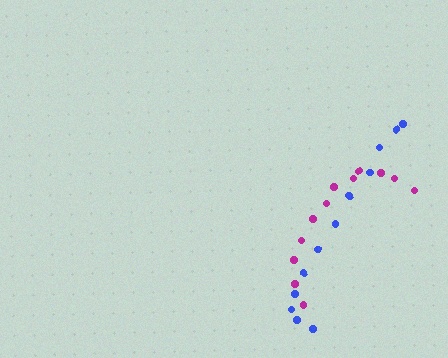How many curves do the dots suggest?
There are 2 distinct paths.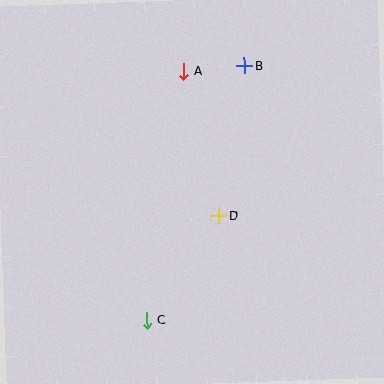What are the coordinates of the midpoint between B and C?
The midpoint between B and C is at (196, 193).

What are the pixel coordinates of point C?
Point C is at (147, 320).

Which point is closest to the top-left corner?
Point A is closest to the top-left corner.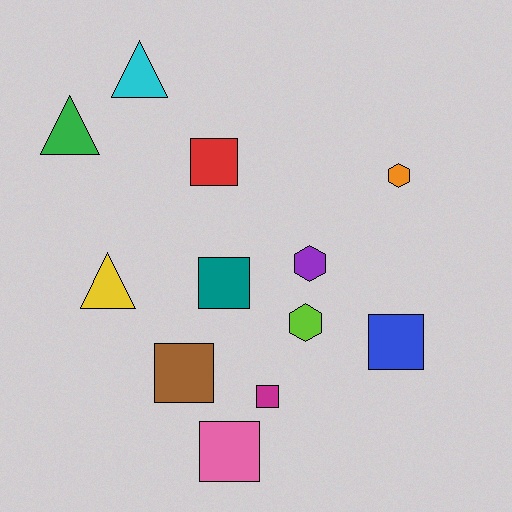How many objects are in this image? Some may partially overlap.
There are 12 objects.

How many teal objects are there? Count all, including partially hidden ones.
There is 1 teal object.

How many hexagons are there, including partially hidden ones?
There are 3 hexagons.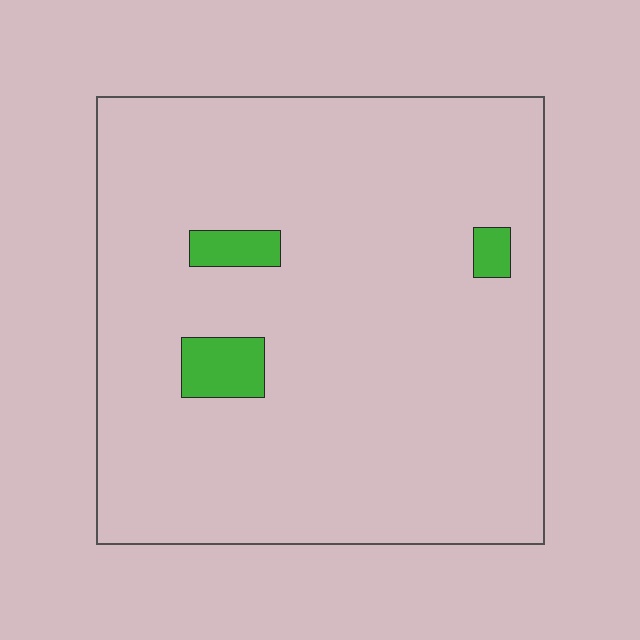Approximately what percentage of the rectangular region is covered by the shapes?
Approximately 5%.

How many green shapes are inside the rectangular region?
3.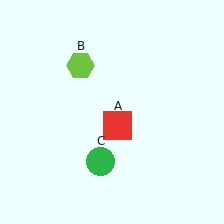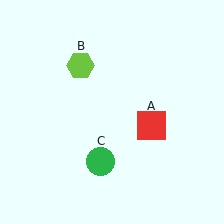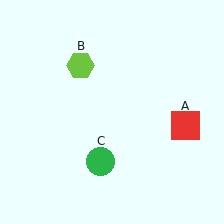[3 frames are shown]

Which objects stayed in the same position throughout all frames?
Lime hexagon (object B) and green circle (object C) remained stationary.